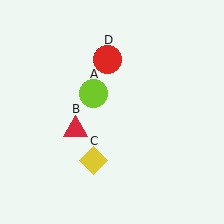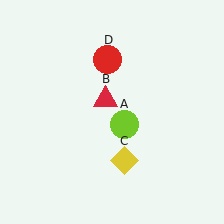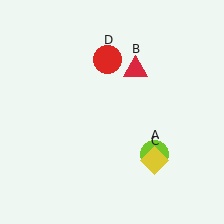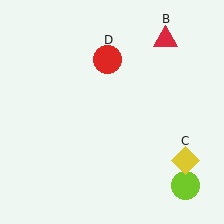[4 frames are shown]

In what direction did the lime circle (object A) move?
The lime circle (object A) moved down and to the right.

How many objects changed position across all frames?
3 objects changed position: lime circle (object A), red triangle (object B), yellow diamond (object C).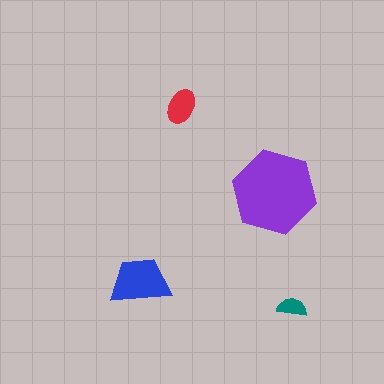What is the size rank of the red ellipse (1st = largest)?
3rd.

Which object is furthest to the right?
The teal semicircle is rightmost.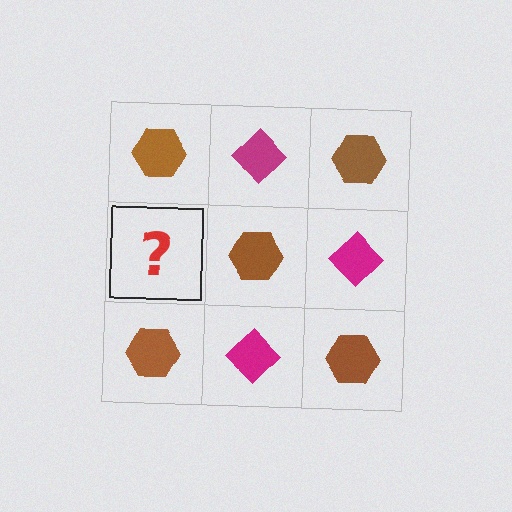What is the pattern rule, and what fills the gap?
The rule is that it alternates brown hexagon and magenta diamond in a checkerboard pattern. The gap should be filled with a magenta diamond.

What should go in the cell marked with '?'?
The missing cell should contain a magenta diamond.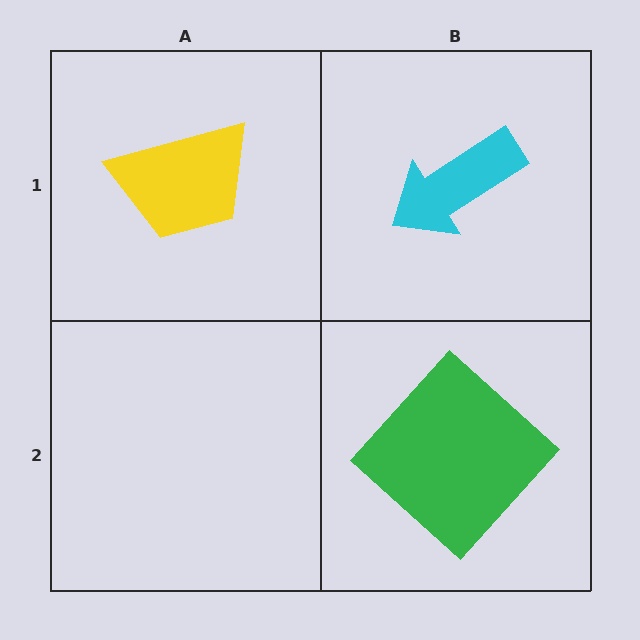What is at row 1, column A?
A yellow trapezoid.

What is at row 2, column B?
A green diamond.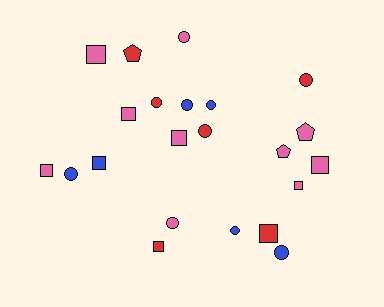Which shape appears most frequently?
Circle, with 10 objects.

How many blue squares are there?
There is 1 blue square.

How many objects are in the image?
There are 22 objects.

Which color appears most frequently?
Pink, with 10 objects.